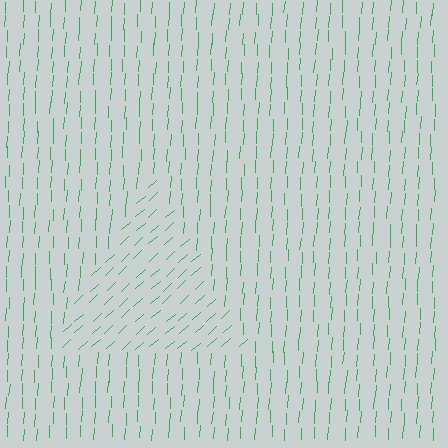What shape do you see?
I see a triangle.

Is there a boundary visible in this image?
Yes, there is a texture boundary formed by a change in line orientation.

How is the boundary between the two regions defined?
The boundary is defined purely by a change in line orientation (approximately 45 degrees difference). All lines are the same color and thickness.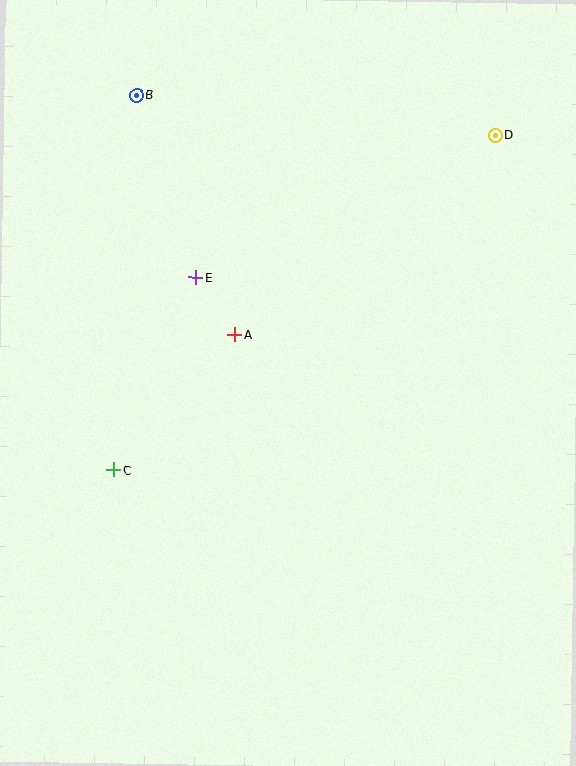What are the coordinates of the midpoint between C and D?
The midpoint between C and D is at (304, 303).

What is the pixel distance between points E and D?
The distance between E and D is 332 pixels.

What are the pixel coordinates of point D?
Point D is at (495, 135).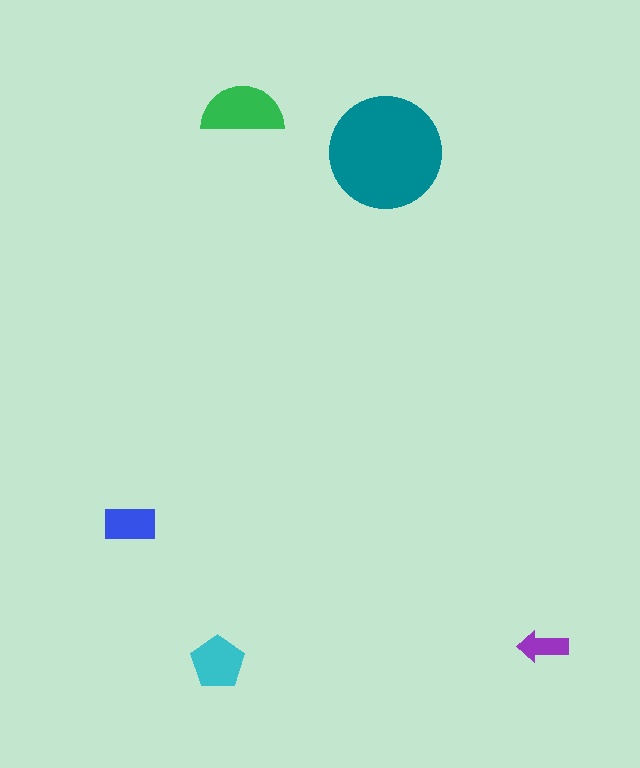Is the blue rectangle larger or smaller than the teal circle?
Smaller.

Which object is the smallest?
The purple arrow.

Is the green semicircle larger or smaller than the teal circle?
Smaller.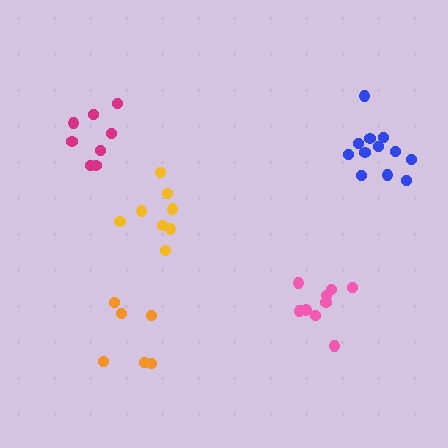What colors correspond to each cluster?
The clusters are colored: blue, magenta, pink, orange, yellow.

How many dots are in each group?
Group 1: 12 dots, Group 2: 8 dots, Group 3: 9 dots, Group 4: 6 dots, Group 5: 8 dots (43 total).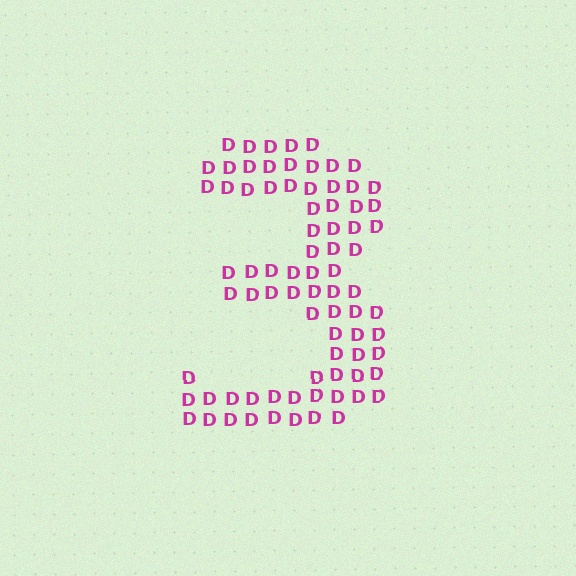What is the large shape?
The large shape is the digit 3.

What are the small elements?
The small elements are letter D's.